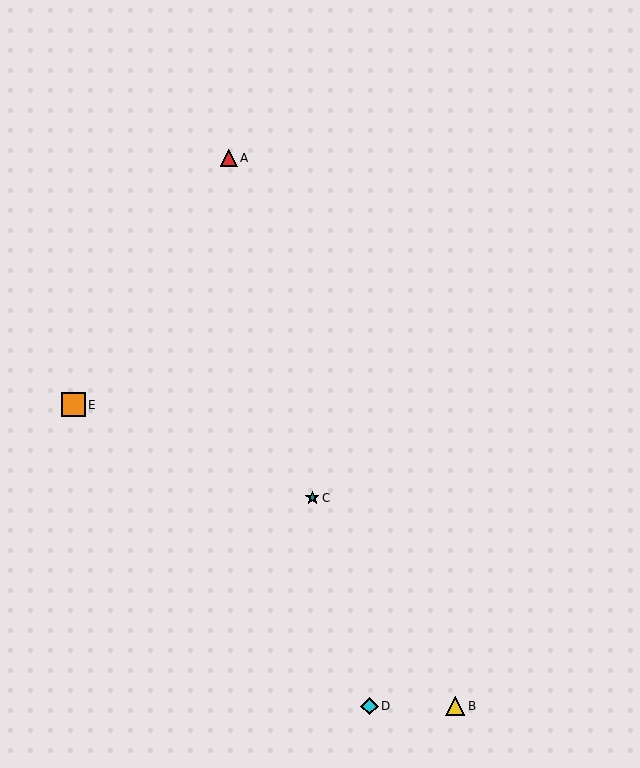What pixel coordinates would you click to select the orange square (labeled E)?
Click at (73, 405) to select the orange square E.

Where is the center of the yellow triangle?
The center of the yellow triangle is at (455, 706).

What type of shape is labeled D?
Shape D is a cyan diamond.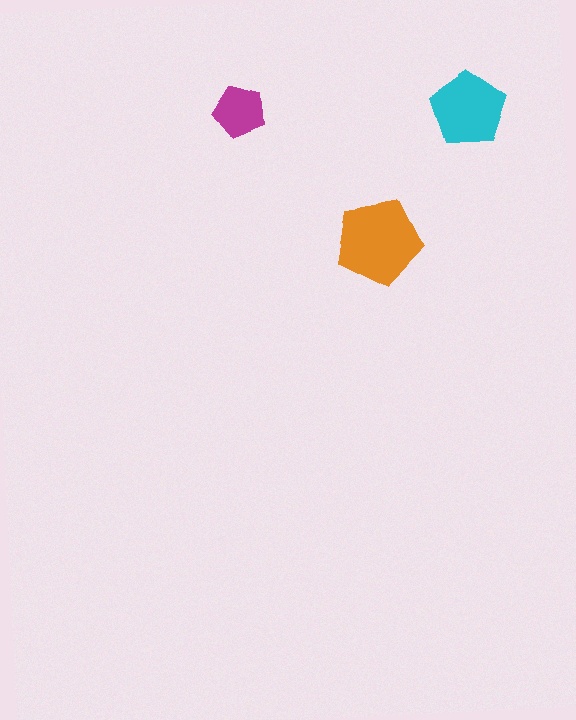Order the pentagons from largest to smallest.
the orange one, the cyan one, the magenta one.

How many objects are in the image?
There are 3 objects in the image.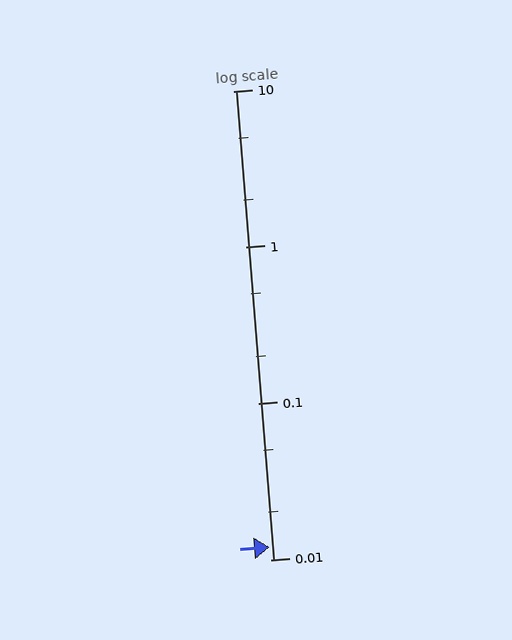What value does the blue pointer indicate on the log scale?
The pointer indicates approximately 0.012.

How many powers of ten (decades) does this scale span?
The scale spans 3 decades, from 0.01 to 10.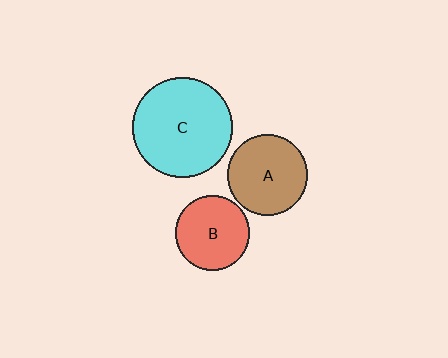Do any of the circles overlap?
No, none of the circles overlap.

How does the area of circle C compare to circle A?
Approximately 1.6 times.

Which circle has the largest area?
Circle C (cyan).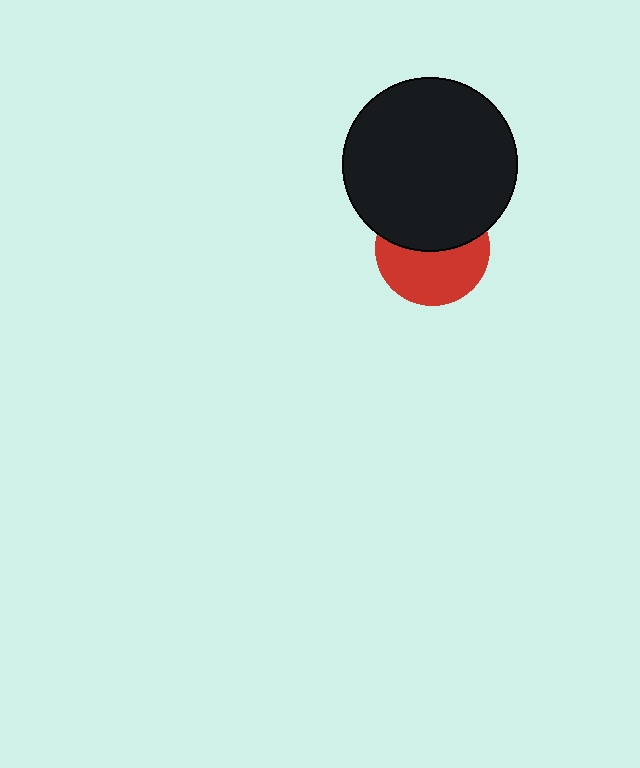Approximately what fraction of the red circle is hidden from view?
Roughly 47% of the red circle is hidden behind the black circle.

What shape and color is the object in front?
The object in front is a black circle.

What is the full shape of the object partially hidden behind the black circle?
The partially hidden object is a red circle.